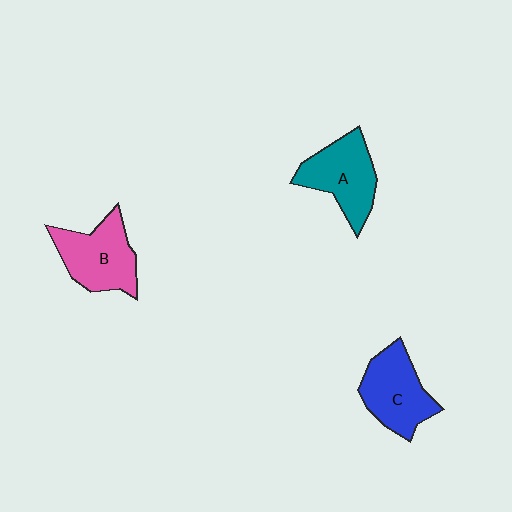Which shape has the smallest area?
Shape C (blue).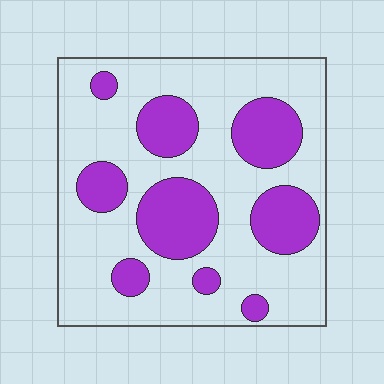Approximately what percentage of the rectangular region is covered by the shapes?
Approximately 30%.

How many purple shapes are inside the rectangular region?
9.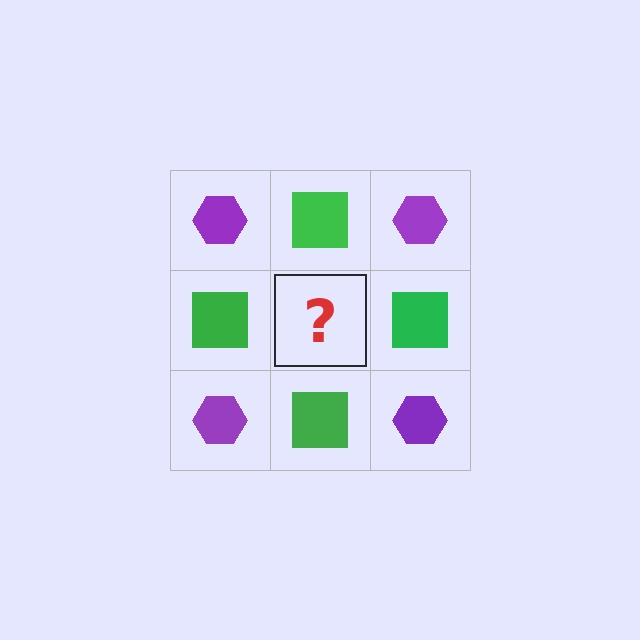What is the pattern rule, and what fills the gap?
The rule is that it alternates purple hexagon and green square in a checkerboard pattern. The gap should be filled with a purple hexagon.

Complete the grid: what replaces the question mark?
The question mark should be replaced with a purple hexagon.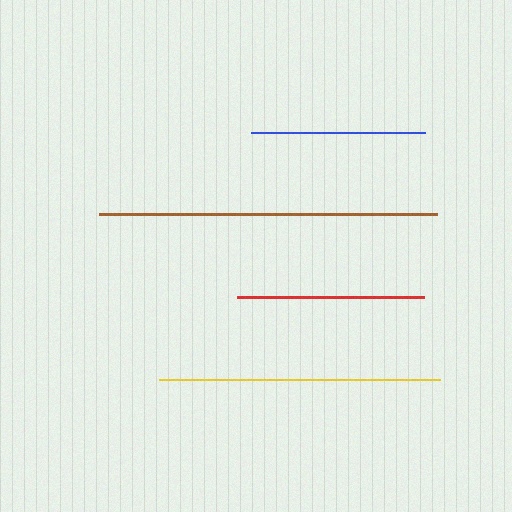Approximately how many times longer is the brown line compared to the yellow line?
The brown line is approximately 1.2 times the length of the yellow line.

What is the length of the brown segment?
The brown segment is approximately 338 pixels long.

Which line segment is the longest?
The brown line is the longest at approximately 338 pixels.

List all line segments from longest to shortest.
From longest to shortest: brown, yellow, red, blue.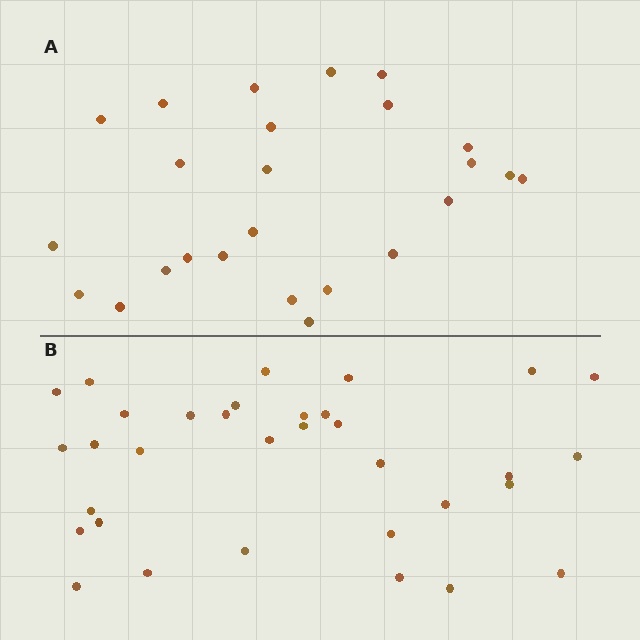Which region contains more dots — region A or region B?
Region B (the bottom region) has more dots.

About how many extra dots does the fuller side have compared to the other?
Region B has roughly 8 or so more dots than region A.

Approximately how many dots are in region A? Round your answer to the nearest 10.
About 20 dots. (The exact count is 25, which rounds to 20.)